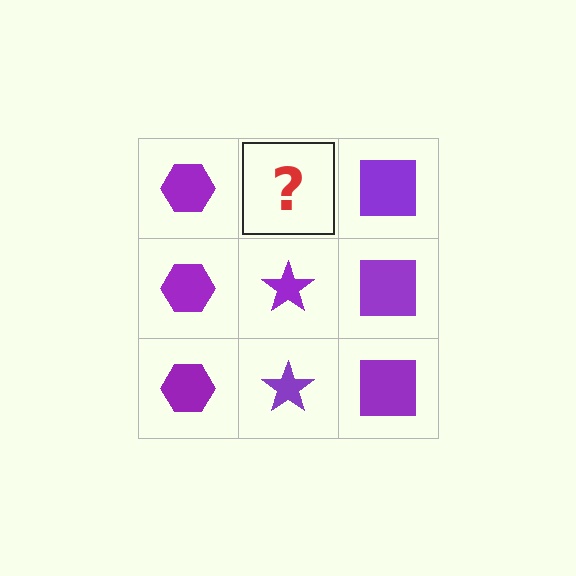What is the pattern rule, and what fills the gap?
The rule is that each column has a consistent shape. The gap should be filled with a purple star.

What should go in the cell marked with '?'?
The missing cell should contain a purple star.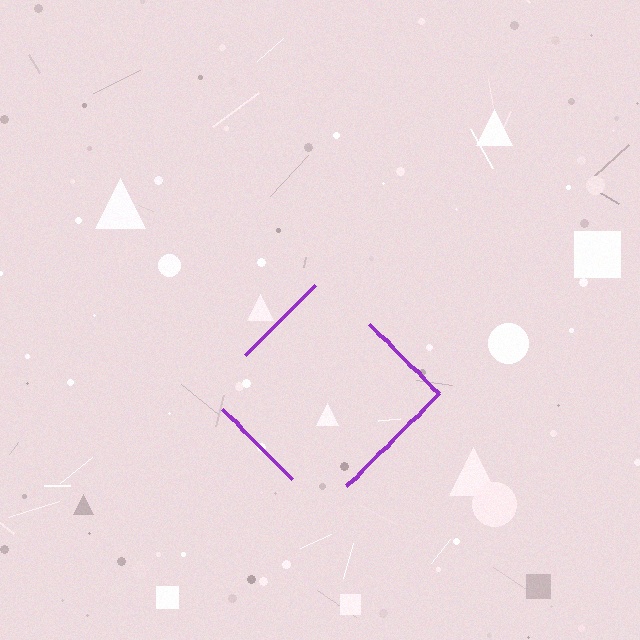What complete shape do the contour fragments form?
The contour fragments form a diamond.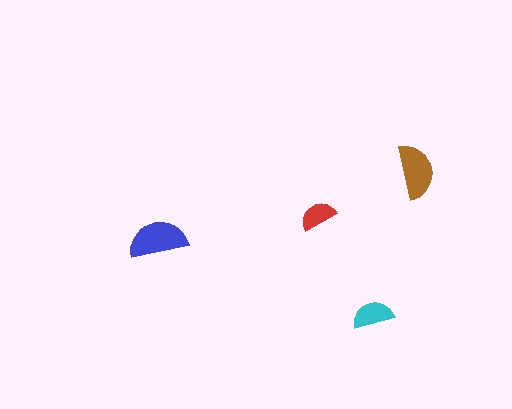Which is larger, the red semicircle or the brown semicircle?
The brown one.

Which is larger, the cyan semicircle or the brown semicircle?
The brown one.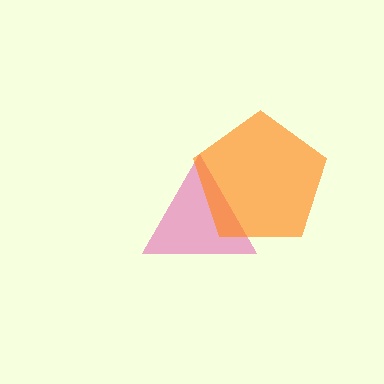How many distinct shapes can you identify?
There are 2 distinct shapes: a pink triangle, an orange pentagon.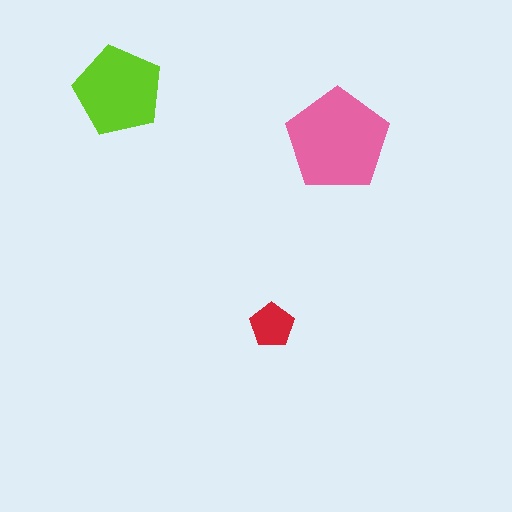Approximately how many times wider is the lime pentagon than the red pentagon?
About 2 times wider.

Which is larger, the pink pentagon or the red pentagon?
The pink one.